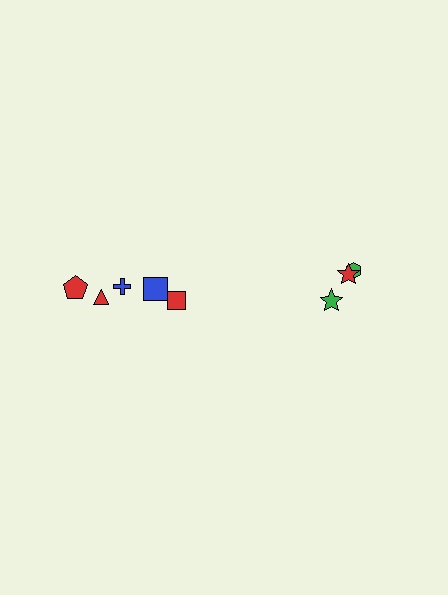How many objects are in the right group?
There are 3 objects.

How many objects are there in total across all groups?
There are 8 objects.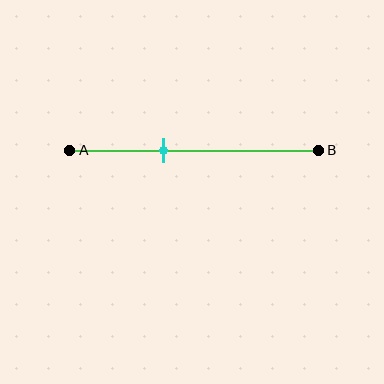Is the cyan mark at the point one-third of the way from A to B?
No, the mark is at about 40% from A, not at the 33% one-third point.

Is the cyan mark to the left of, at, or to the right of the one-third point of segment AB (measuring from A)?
The cyan mark is to the right of the one-third point of segment AB.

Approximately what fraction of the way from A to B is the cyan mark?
The cyan mark is approximately 40% of the way from A to B.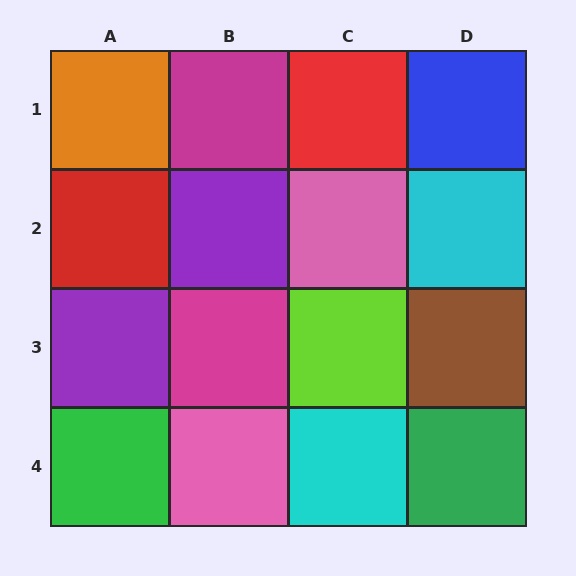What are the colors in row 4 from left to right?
Green, pink, cyan, green.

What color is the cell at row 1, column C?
Red.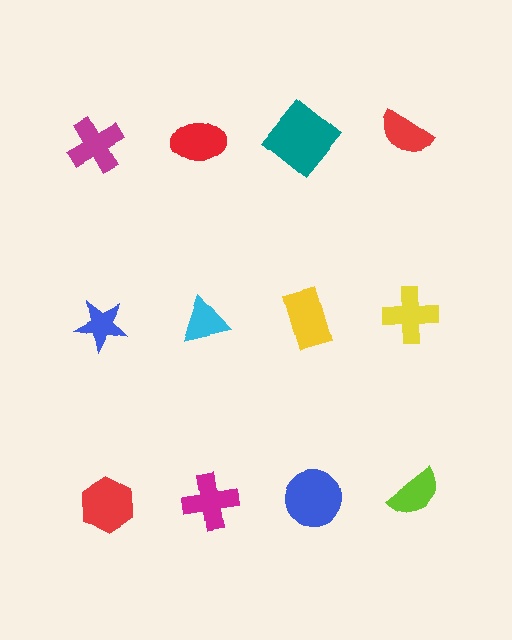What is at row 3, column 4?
A lime semicircle.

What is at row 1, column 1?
A magenta cross.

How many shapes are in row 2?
4 shapes.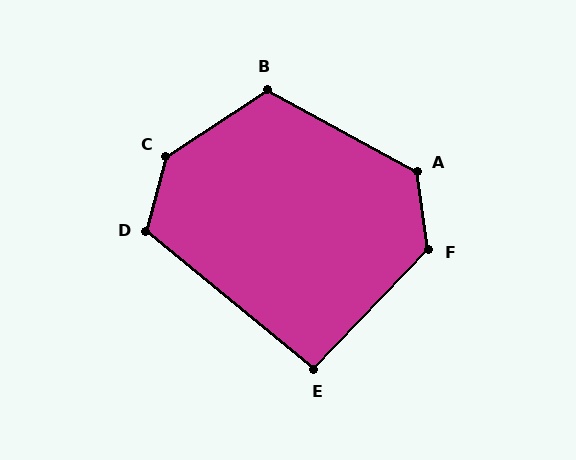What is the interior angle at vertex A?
Approximately 127 degrees (obtuse).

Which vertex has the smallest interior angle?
E, at approximately 94 degrees.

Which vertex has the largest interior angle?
C, at approximately 139 degrees.